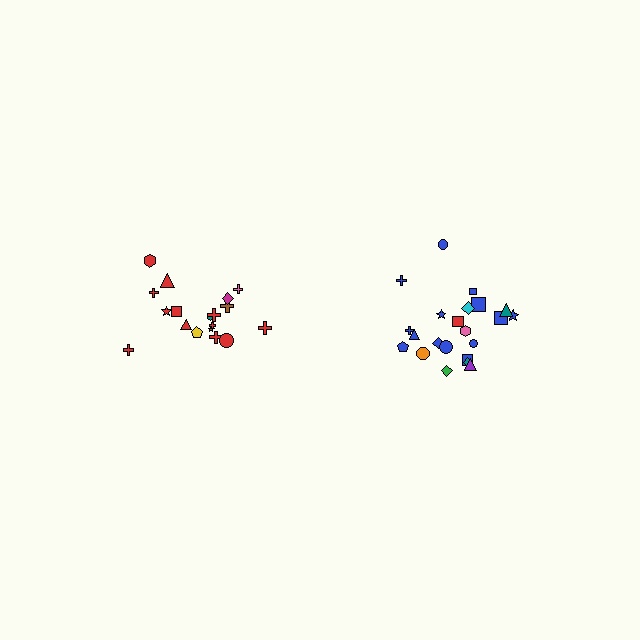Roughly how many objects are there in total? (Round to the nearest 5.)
Roughly 40 objects in total.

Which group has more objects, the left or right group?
The right group.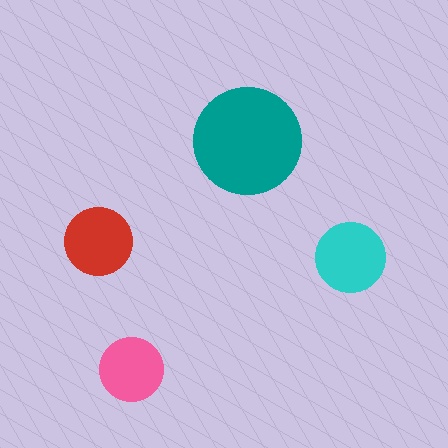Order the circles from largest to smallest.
the teal one, the cyan one, the red one, the pink one.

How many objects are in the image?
There are 4 objects in the image.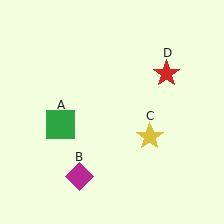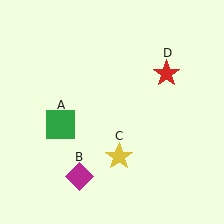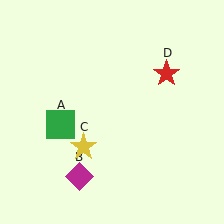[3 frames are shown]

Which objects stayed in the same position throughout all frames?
Green square (object A) and magenta diamond (object B) and red star (object D) remained stationary.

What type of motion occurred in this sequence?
The yellow star (object C) rotated clockwise around the center of the scene.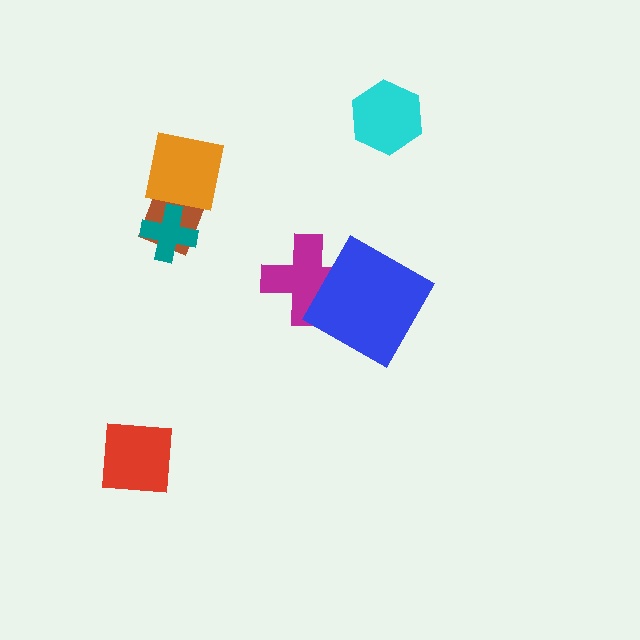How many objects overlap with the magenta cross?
1 object overlaps with the magenta cross.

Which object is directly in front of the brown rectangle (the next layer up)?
The orange square is directly in front of the brown rectangle.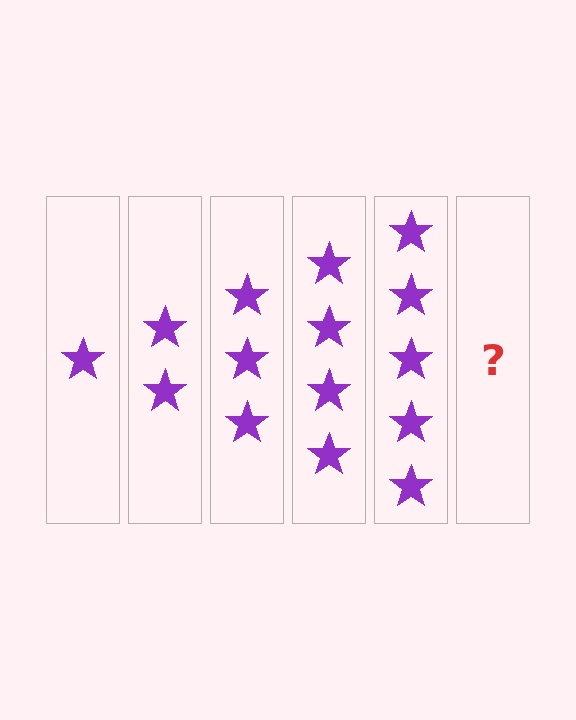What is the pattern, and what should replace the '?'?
The pattern is that each step adds one more star. The '?' should be 6 stars.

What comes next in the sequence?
The next element should be 6 stars.